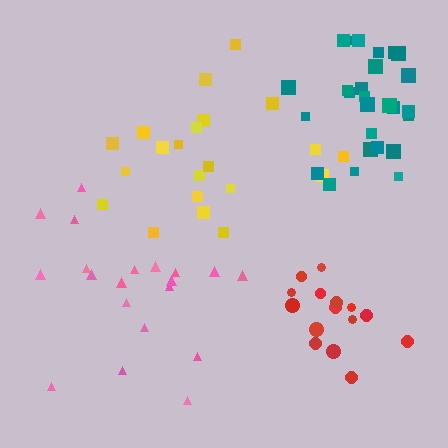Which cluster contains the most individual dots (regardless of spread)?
Teal (27).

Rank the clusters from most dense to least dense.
red, teal, yellow, pink.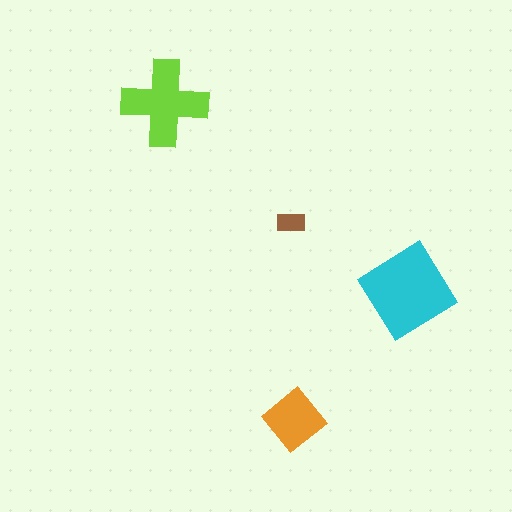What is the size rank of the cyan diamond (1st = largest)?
1st.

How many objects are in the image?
There are 4 objects in the image.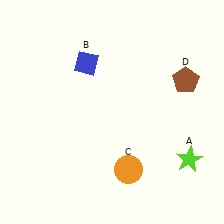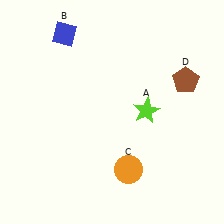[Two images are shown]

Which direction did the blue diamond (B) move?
The blue diamond (B) moved up.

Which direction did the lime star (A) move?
The lime star (A) moved up.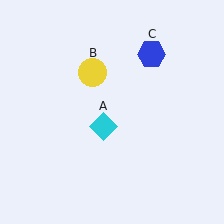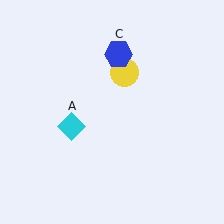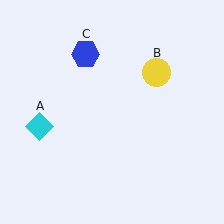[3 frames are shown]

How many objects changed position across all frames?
3 objects changed position: cyan diamond (object A), yellow circle (object B), blue hexagon (object C).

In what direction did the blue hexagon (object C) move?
The blue hexagon (object C) moved left.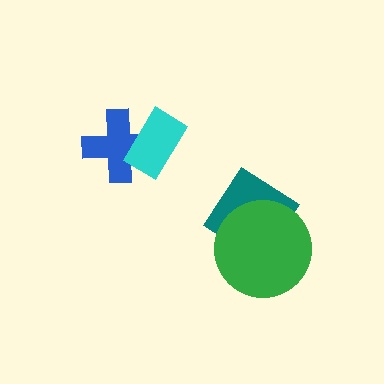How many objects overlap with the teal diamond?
1 object overlaps with the teal diamond.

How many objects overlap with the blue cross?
1 object overlaps with the blue cross.